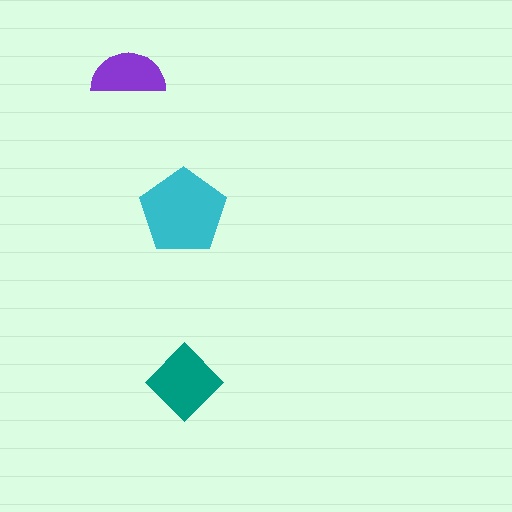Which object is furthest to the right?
The teal diamond is rightmost.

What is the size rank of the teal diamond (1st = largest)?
2nd.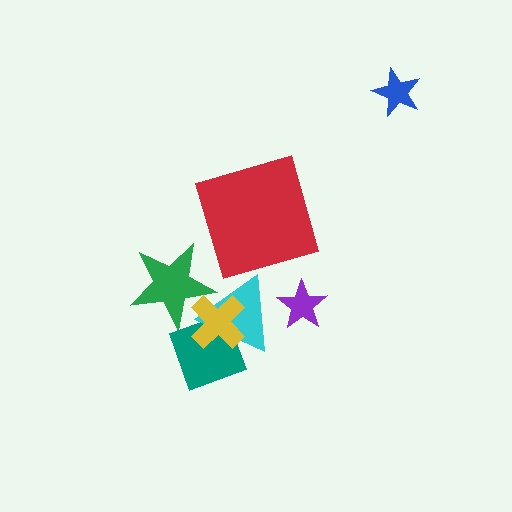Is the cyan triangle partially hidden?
Yes, it is partially covered by another shape.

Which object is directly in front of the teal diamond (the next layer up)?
The cyan triangle is directly in front of the teal diamond.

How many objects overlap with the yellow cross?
3 objects overlap with the yellow cross.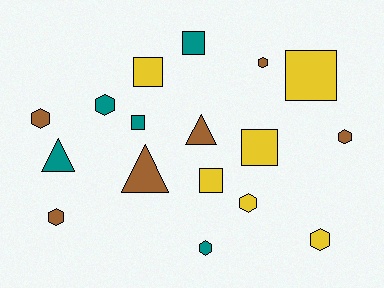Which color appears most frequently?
Yellow, with 6 objects.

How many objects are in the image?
There are 17 objects.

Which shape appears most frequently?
Hexagon, with 8 objects.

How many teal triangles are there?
There is 1 teal triangle.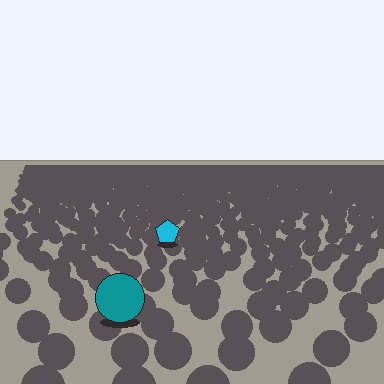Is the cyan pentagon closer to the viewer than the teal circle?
No. The teal circle is closer — you can tell from the texture gradient: the ground texture is coarser near it.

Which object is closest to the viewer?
The teal circle is closest. The texture marks near it are larger and more spread out.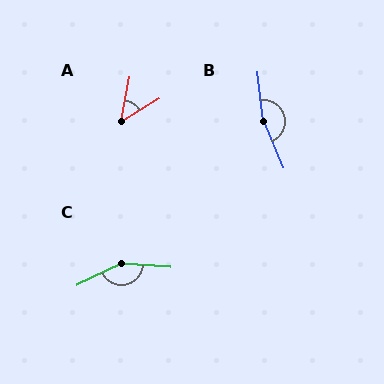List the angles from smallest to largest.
A (49°), C (149°), B (164°).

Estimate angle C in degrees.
Approximately 149 degrees.